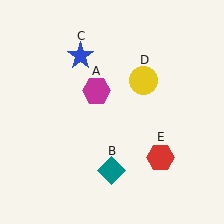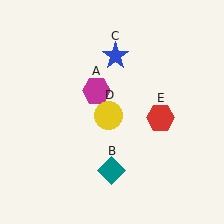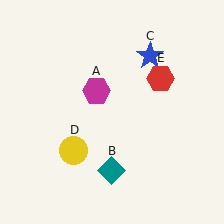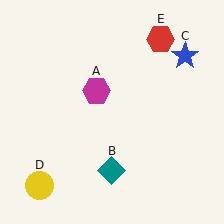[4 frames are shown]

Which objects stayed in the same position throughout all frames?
Magenta hexagon (object A) and teal diamond (object B) remained stationary.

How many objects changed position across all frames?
3 objects changed position: blue star (object C), yellow circle (object D), red hexagon (object E).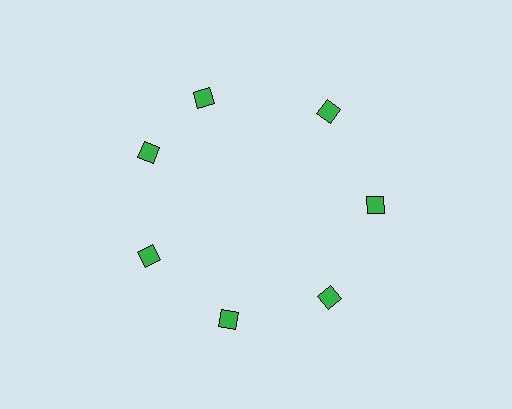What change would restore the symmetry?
The symmetry would be restored by rotating it back into even spacing with its neighbors so that all 7 diamonds sit at equal angles and equal distance from the center.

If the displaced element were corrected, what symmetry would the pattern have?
It would have 7-fold rotational symmetry — the pattern would map onto itself every 51 degrees.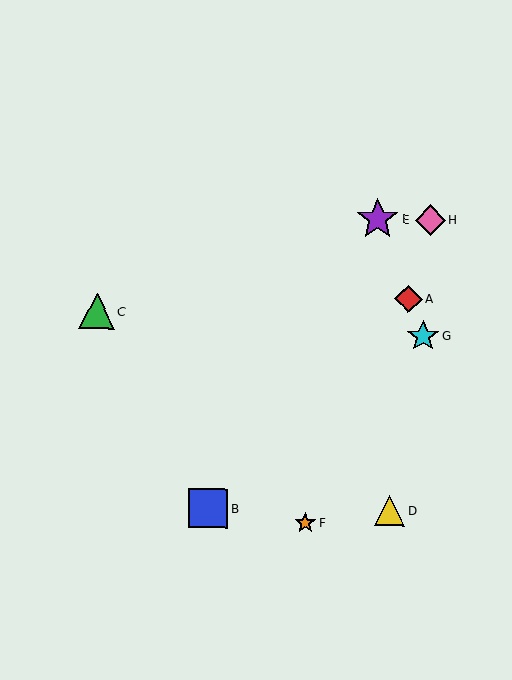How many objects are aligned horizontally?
2 objects (E, H) are aligned horizontally.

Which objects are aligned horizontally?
Objects E, H are aligned horizontally.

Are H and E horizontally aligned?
Yes, both are at y≈220.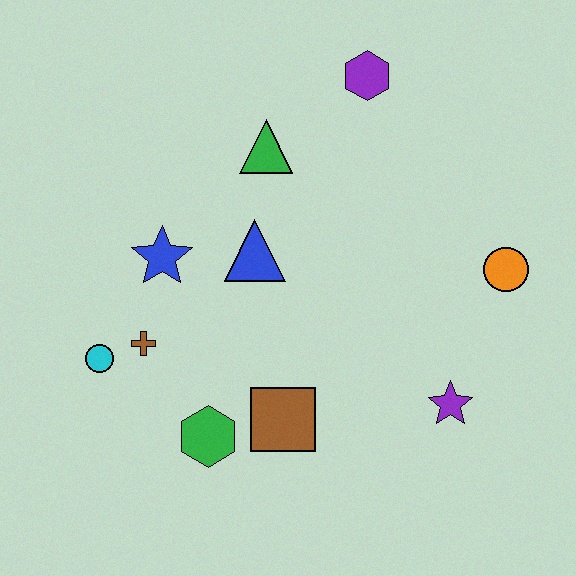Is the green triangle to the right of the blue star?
Yes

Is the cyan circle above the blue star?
No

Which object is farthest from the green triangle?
The purple star is farthest from the green triangle.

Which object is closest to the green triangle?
The blue triangle is closest to the green triangle.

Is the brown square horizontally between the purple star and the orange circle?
No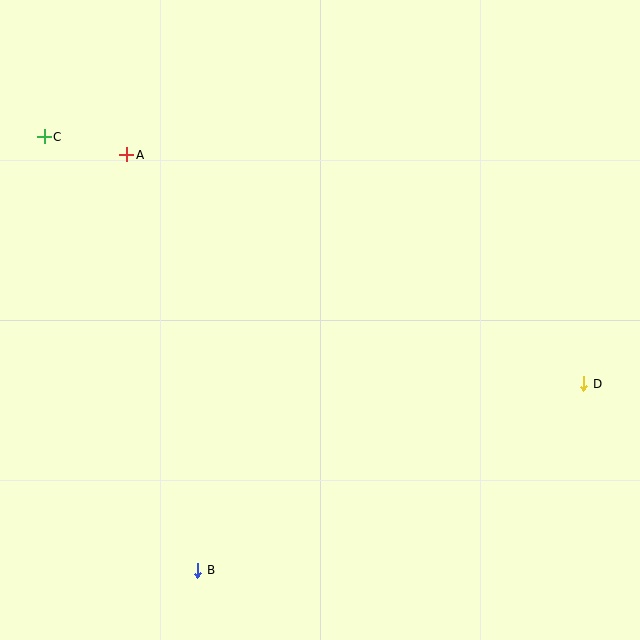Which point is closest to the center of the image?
Point A at (127, 155) is closest to the center.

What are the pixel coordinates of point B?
Point B is at (198, 570).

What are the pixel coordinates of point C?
Point C is at (44, 137).